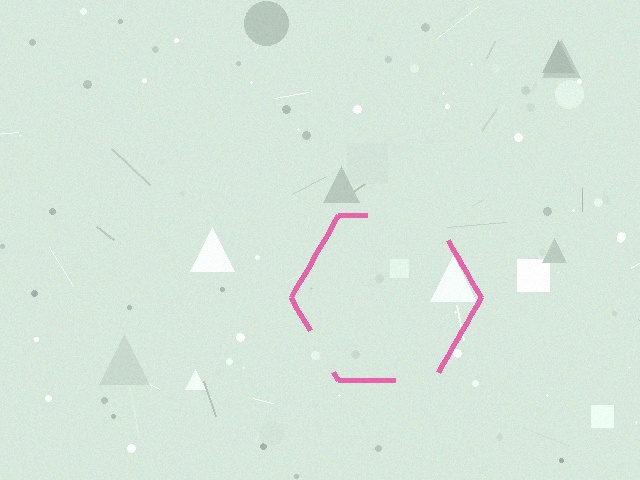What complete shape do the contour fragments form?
The contour fragments form a hexagon.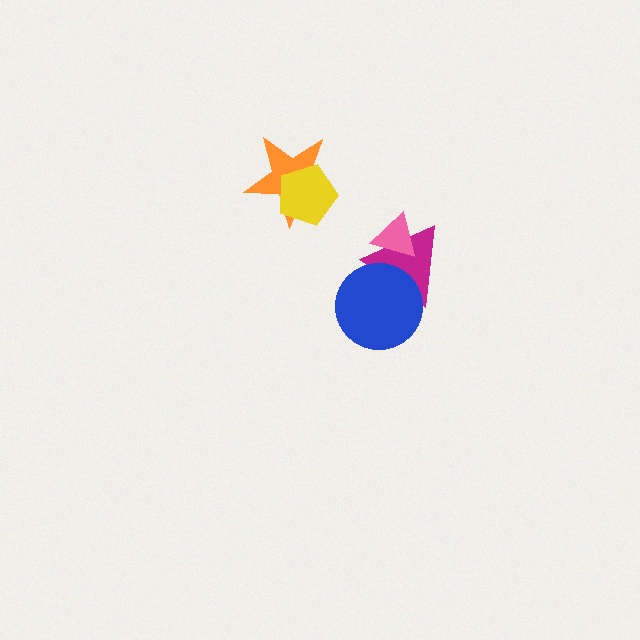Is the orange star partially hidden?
Yes, it is partially covered by another shape.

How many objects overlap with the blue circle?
1 object overlaps with the blue circle.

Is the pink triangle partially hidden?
No, no other shape covers it.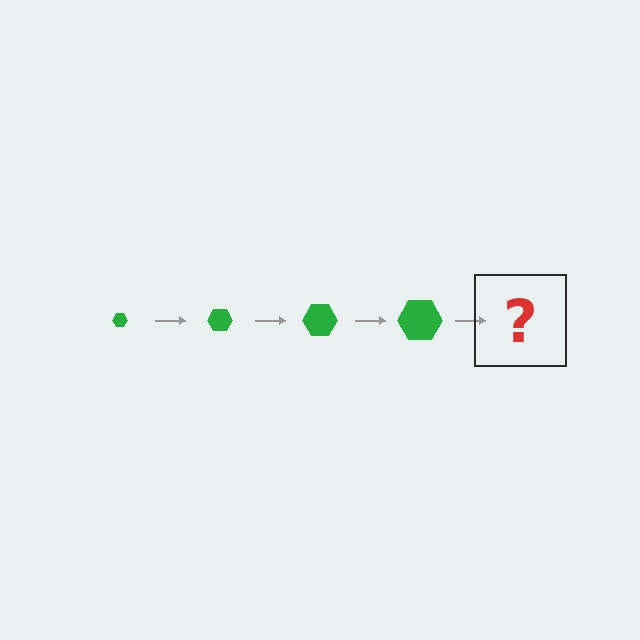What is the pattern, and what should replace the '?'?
The pattern is that the hexagon gets progressively larger each step. The '?' should be a green hexagon, larger than the previous one.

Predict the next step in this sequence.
The next step is a green hexagon, larger than the previous one.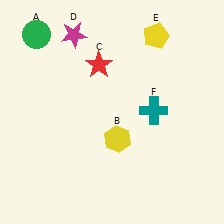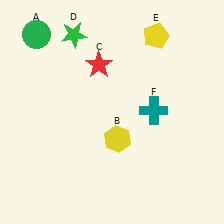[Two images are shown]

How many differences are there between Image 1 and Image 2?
There is 1 difference between the two images.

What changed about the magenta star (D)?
In Image 1, D is magenta. In Image 2, it changed to green.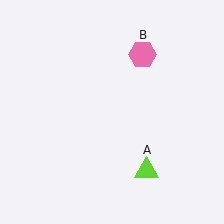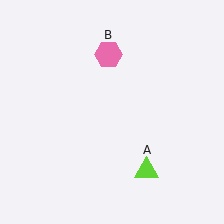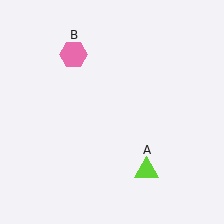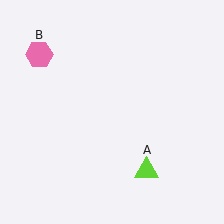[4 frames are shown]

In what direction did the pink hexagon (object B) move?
The pink hexagon (object B) moved left.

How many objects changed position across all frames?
1 object changed position: pink hexagon (object B).